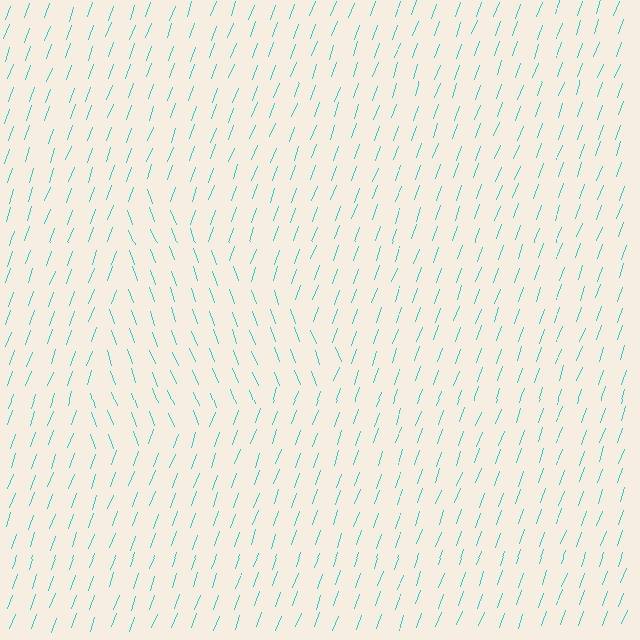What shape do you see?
I see a triangle.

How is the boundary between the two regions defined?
The boundary is defined purely by a change in line orientation (approximately 40 degrees difference). All lines are the same color and thickness.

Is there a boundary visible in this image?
Yes, there is a texture boundary formed by a change in line orientation.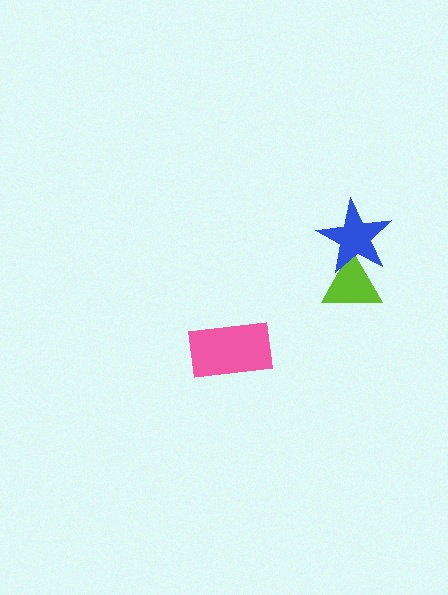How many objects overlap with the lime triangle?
1 object overlaps with the lime triangle.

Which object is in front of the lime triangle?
The blue star is in front of the lime triangle.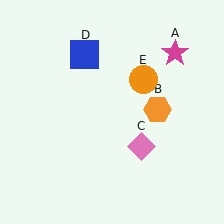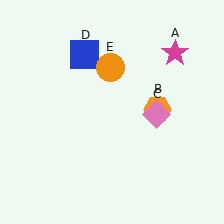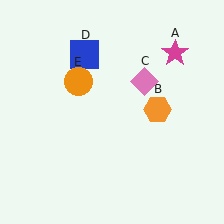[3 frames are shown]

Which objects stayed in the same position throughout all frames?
Magenta star (object A) and orange hexagon (object B) and blue square (object D) remained stationary.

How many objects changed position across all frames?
2 objects changed position: pink diamond (object C), orange circle (object E).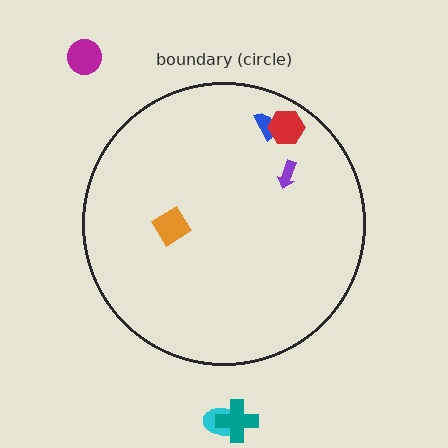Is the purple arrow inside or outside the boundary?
Inside.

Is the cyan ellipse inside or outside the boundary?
Outside.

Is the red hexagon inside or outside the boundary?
Inside.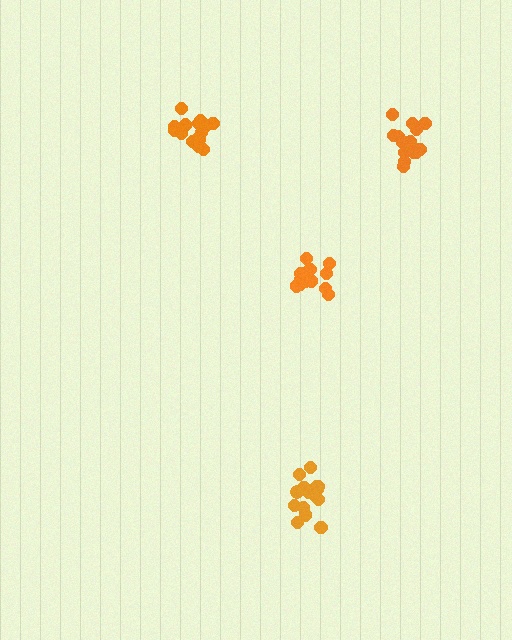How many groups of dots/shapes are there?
There are 4 groups.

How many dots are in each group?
Group 1: 13 dots, Group 2: 17 dots, Group 3: 16 dots, Group 4: 18 dots (64 total).